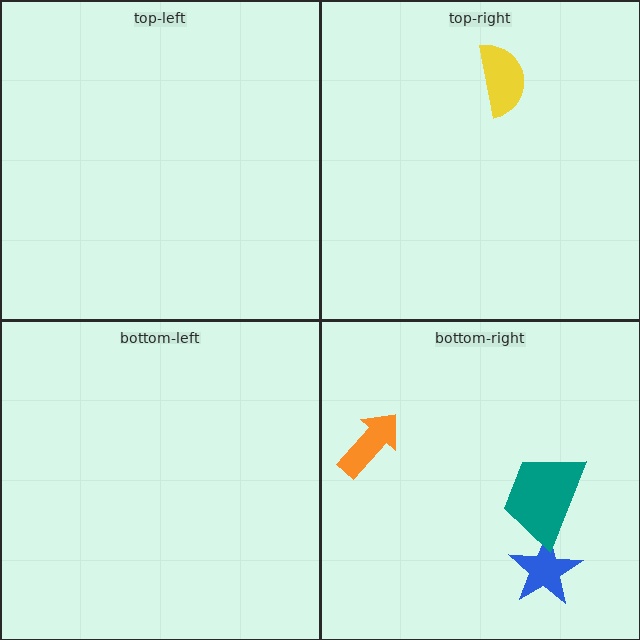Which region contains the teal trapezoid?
The bottom-right region.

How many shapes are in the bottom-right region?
3.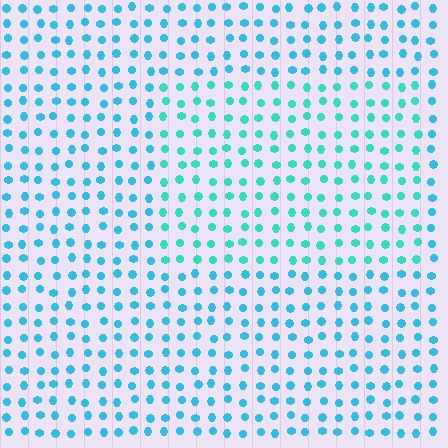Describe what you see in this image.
The image is filled with small cyan elements in a uniform arrangement. A rectangle-shaped region is visible where the elements are tinted to a slightly different hue, forming a subtle color boundary.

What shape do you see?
I see a rectangle.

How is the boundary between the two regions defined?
The boundary is defined purely by a slight shift in hue (about 23 degrees). Spacing, size, and orientation are identical on both sides.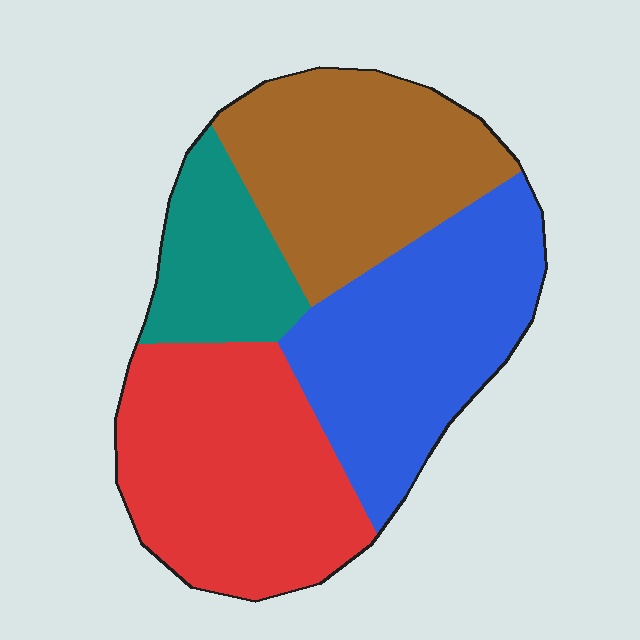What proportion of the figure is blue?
Blue covers 29% of the figure.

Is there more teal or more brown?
Brown.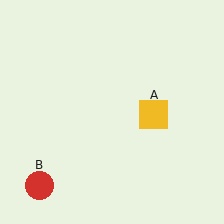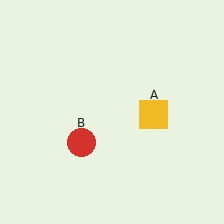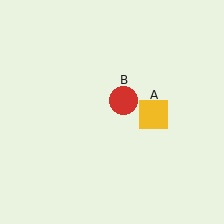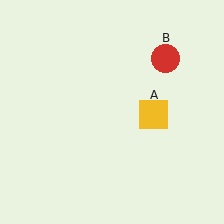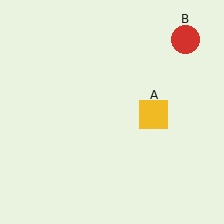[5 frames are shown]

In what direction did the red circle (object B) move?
The red circle (object B) moved up and to the right.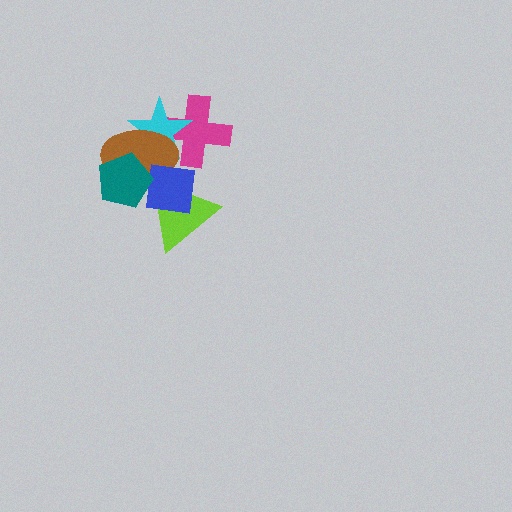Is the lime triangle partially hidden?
Yes, it is partially covered by another shape.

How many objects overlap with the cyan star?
2 objects overlap with the cyan star.